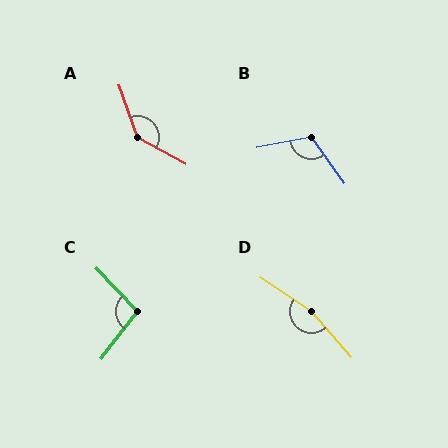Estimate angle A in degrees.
Approximately 138 degrees.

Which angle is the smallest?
C, at approximately 99 degrees.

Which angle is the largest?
D, at approximately 165 degrees.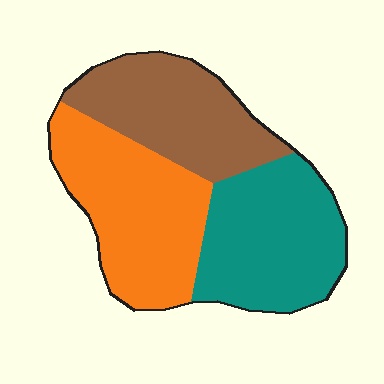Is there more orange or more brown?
Orange.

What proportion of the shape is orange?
Orange takes up about three eighths (3/8) of the shape.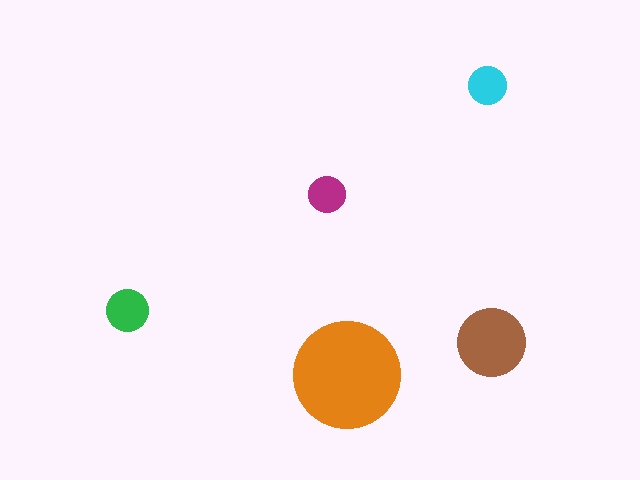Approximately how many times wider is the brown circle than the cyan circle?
About 2 times wider.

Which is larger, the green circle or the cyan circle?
The green one.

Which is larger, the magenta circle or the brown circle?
The brown one.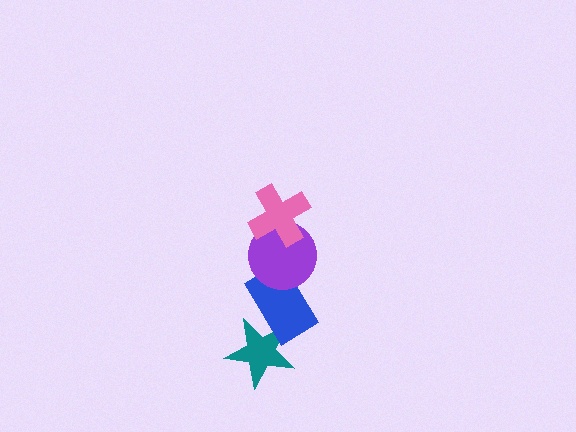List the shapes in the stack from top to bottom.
From top to bottom: the pink cross, the purple circle, the blue rectangle, the teal star.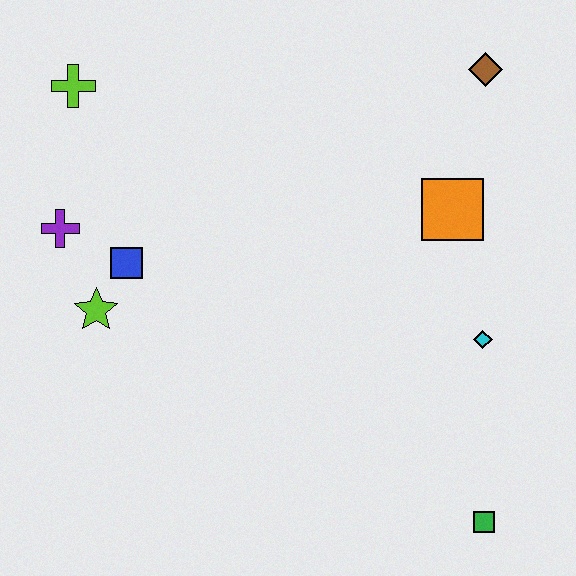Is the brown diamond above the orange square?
Yes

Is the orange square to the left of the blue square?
No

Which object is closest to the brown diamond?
The orange square is closest to the brown diamond.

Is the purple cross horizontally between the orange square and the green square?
No